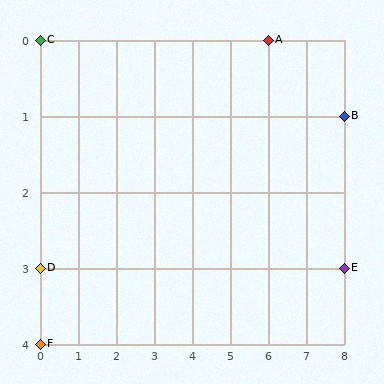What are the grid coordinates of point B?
Point B is at grid coordinates (8, 1).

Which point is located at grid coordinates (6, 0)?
Point A is at (6, 0).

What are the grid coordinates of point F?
Point F is at grid coordinates (0, 4).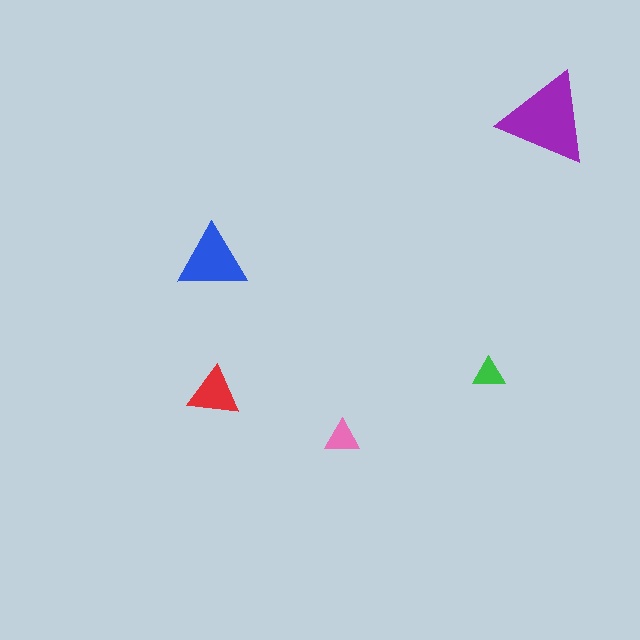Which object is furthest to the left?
The blue triangle is leftmost.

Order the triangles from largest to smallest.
the purple one, the blue one, the red one, the pink one, the green one.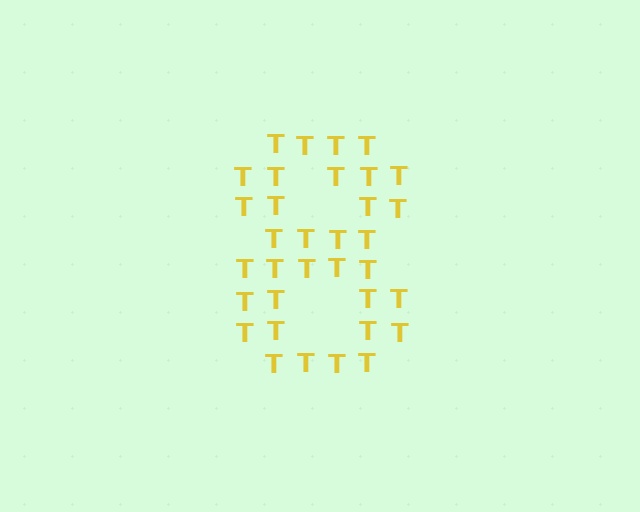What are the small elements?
The small elements are letter T's.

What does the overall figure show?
The overall figure shows the digit 8.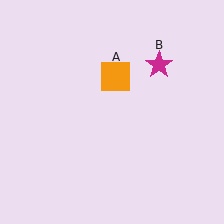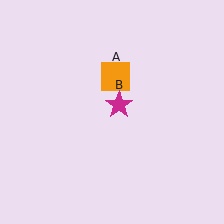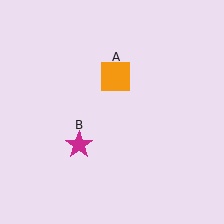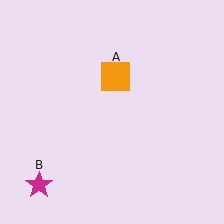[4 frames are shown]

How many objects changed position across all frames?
1 object changed position: magenta star (object B).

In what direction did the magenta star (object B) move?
The magenta star (object B) moved down and to the left.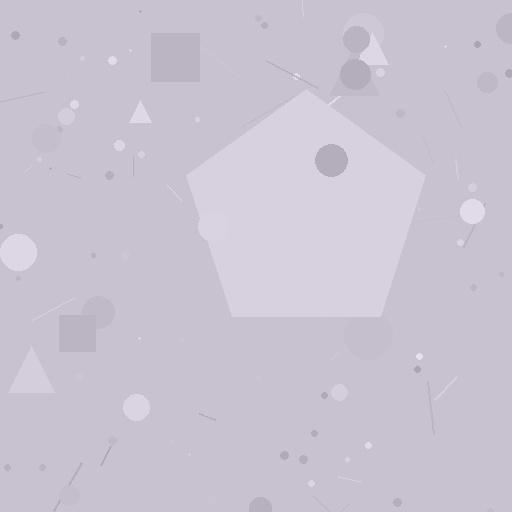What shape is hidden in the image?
A pentagon is hidden in the image.